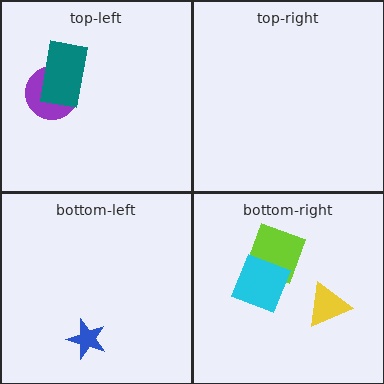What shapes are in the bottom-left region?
The blue star.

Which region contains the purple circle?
The top-left region.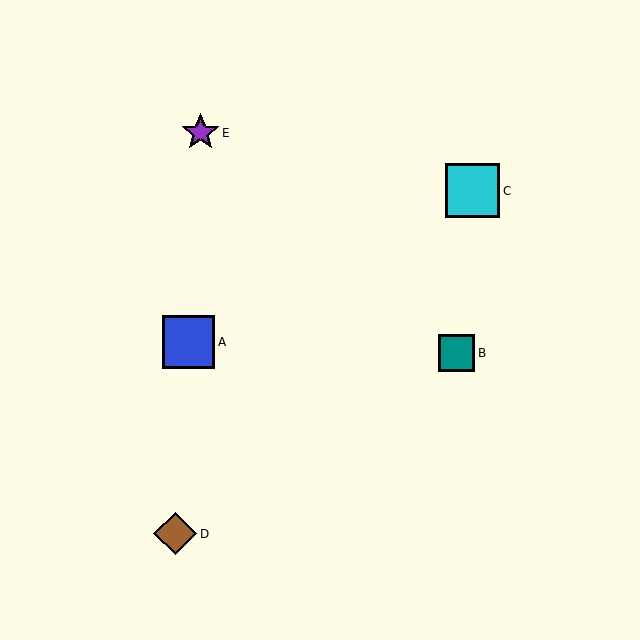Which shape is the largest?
The cyan square (labeled C) is the largest.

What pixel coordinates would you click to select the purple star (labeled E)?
Click at (200, 133) to select the purple star E.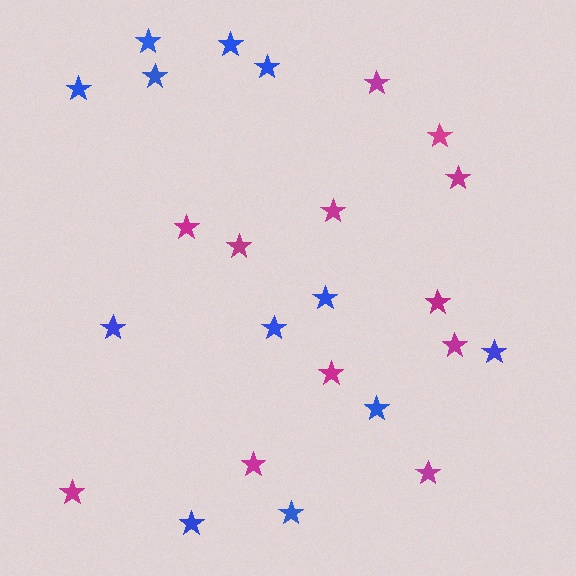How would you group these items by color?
There are 2 groups: one group of blue stars (12) and one group of magenta stars (12).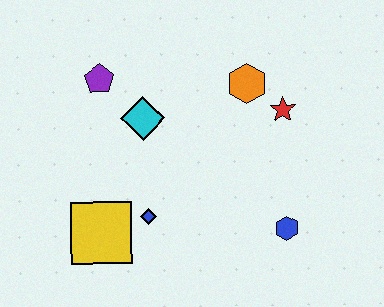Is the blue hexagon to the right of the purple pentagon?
Yes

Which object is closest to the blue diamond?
The yellow square is closest to the blue diamond.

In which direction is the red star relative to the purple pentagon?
The red star is to the right of the purple pentagon.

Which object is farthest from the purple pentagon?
The blue hexagon is farthest from the purple pentagon.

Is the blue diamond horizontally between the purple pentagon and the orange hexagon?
Yes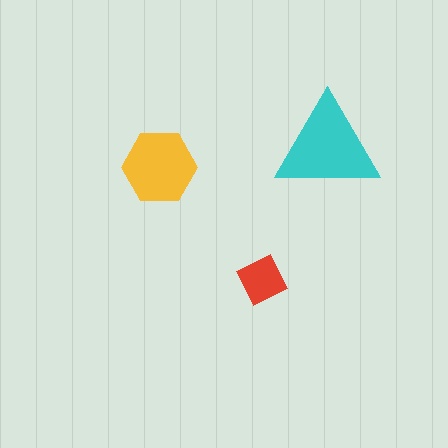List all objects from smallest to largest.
The red square, the yellow hexagon, the cyan triangle.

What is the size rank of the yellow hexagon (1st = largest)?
2nd.